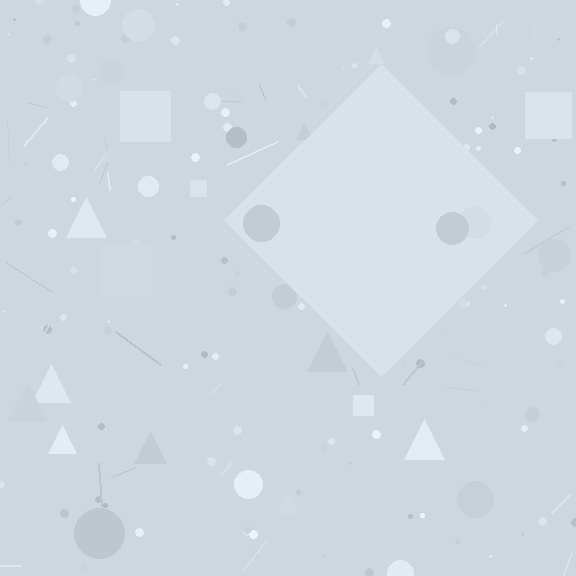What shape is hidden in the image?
A diamond is hidden in the image.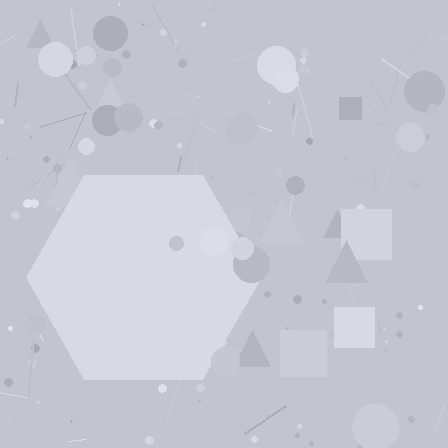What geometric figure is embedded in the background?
A hexagon is embedded in the background.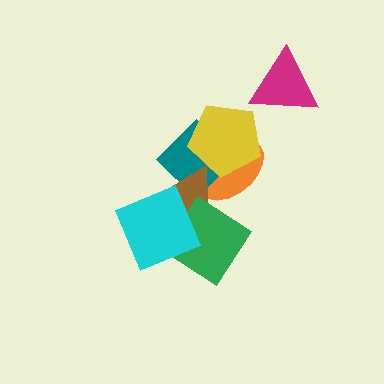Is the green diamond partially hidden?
Yes, it is partially covered by another shape.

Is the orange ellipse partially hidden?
Yes, it is partially covered by another shape.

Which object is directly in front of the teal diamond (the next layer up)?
The brown triangle is directly in front of the teal diamond.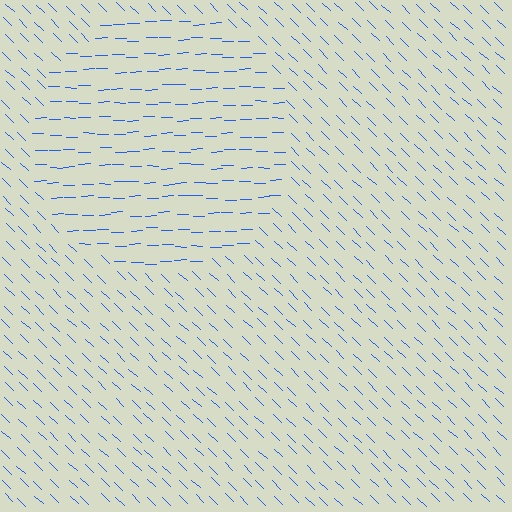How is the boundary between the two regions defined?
The boundary is defined purely by a change in line orientation (approximately 45 degrees difference). All lines are the same color and thickness.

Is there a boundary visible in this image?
Yes, there is a texture boundary formed by a change in line orientation.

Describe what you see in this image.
The image is filled with small blue line segments. A circle region in the image has lines oriented differently from the surrounding lines, creating a visible texture boundary.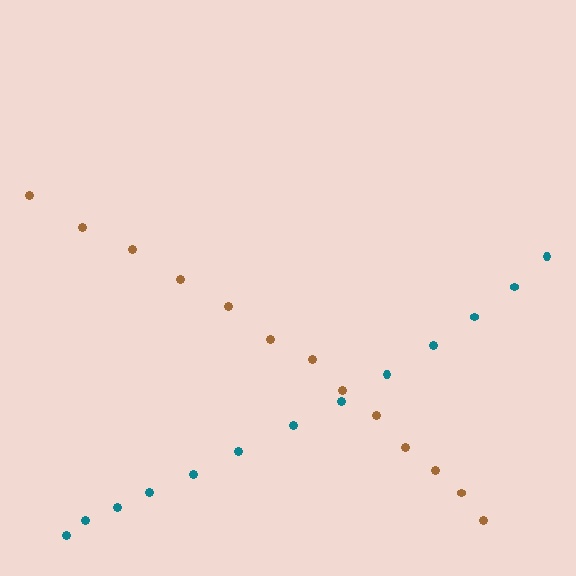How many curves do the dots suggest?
There are 2 distinct paths.